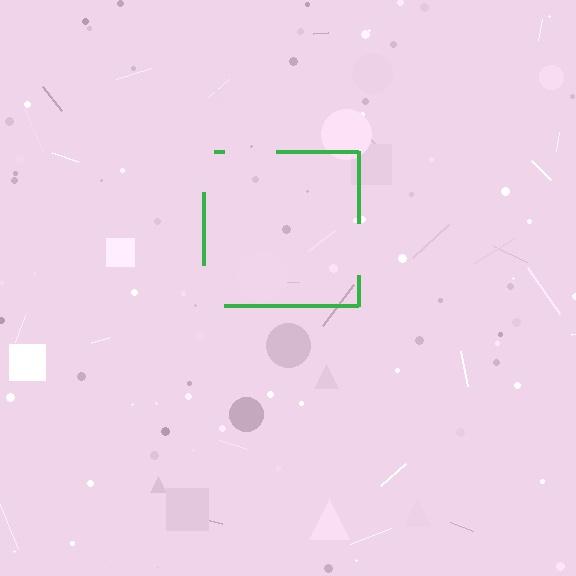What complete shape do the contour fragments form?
The contour fragments form a square.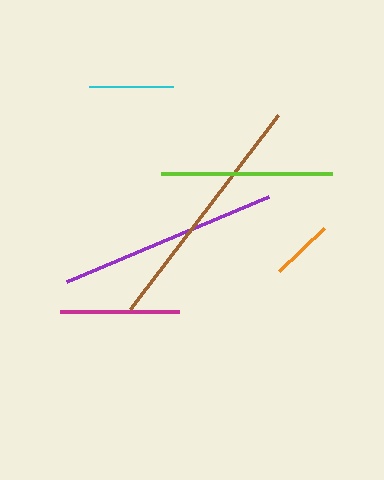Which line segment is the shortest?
The orange line is the shortest at approximately 62 pixels.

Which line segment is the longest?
The brown line is the longest at approximately 244 pixels.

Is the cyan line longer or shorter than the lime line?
The lime line is longer than the cyan line.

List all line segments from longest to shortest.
From longest to shortest: brown, purple, lime, magenta, cyan, orange.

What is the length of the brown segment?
The brown segment is approximately 244 pixels long.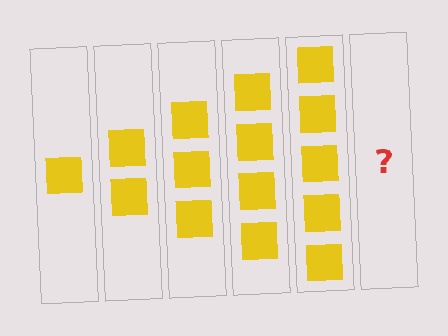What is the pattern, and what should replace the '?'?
The pattern is that each step adds one more square. The '?' should be 6 squares.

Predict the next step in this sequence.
The next step is 6 squares.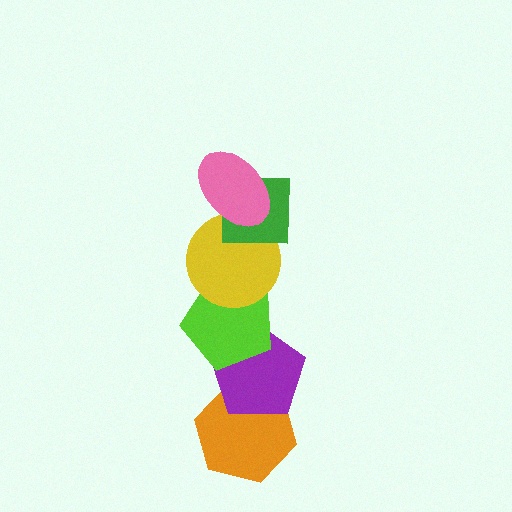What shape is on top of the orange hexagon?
The purple pentagon is on top of the orange hexagon.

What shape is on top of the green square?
The pink ellipse is on top of the green square.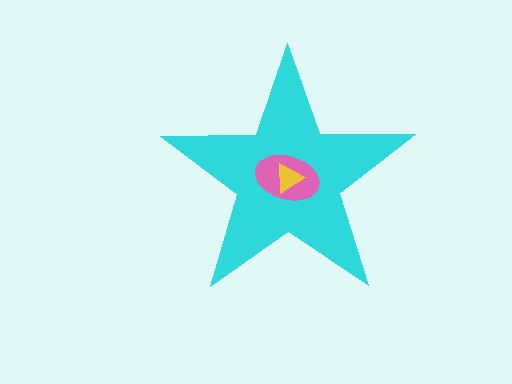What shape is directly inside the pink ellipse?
The yellow triangle.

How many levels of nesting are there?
3.